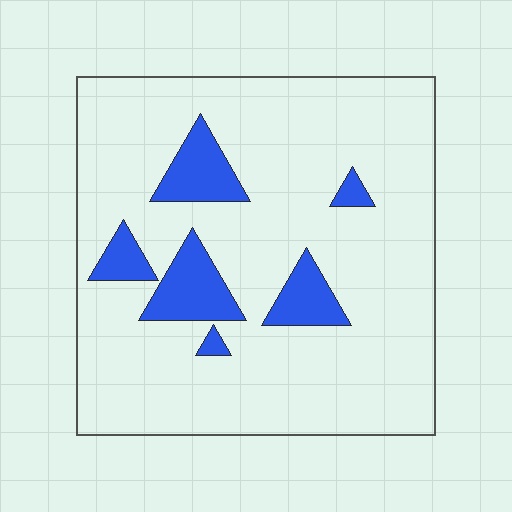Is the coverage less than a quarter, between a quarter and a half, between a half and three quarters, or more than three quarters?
Less than a quarter.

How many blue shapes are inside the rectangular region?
6.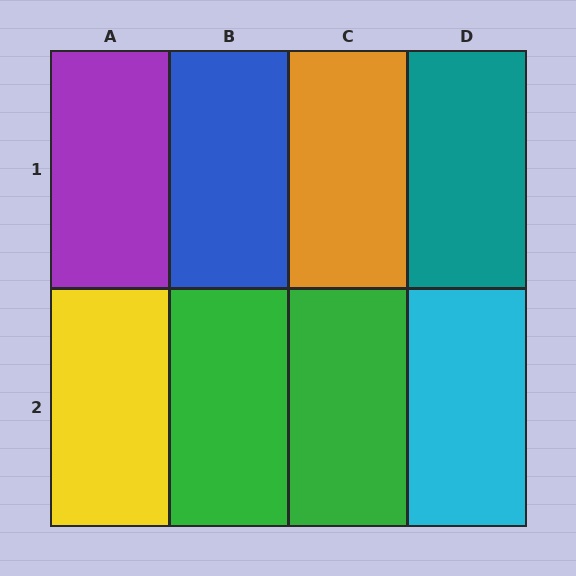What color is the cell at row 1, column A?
Purple.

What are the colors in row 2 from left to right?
Yellow, green, green, cyan.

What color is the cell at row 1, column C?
Orange.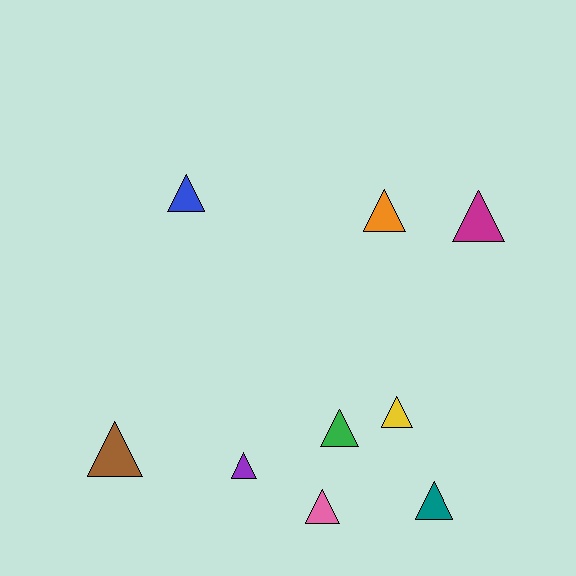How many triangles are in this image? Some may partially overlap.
There are 9 triangles.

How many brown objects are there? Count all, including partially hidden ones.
There is 1 brown object.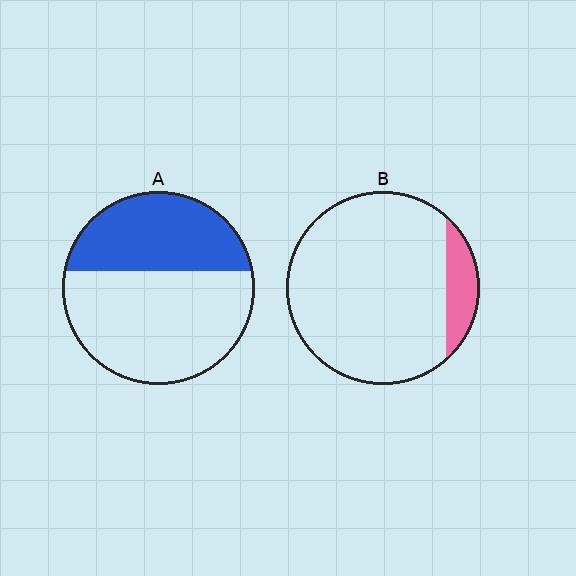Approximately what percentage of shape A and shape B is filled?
A is approximately 40% and B is approximately 10%.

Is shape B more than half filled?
No.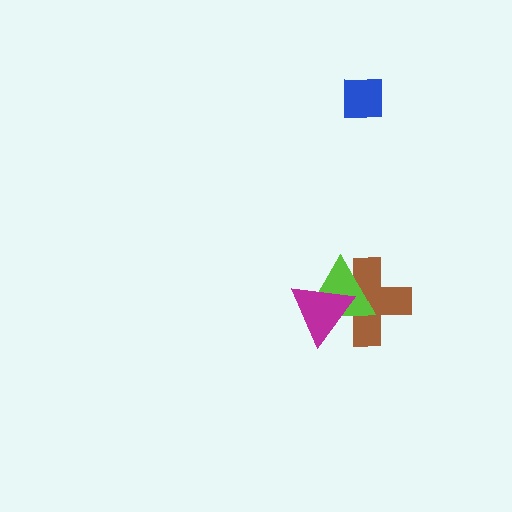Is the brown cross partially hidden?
Yes, it is partially covered by another shape.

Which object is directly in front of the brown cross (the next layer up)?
The lime triangle is directly in front of the brown cross.